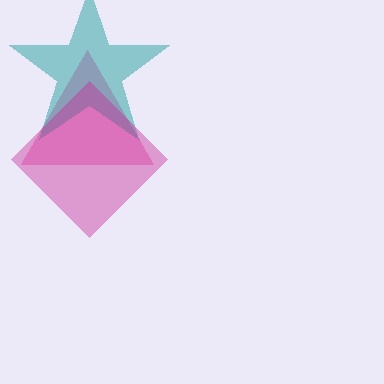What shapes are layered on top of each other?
The layered shapes are: a pink triangle, a teal star, a magenta diamond.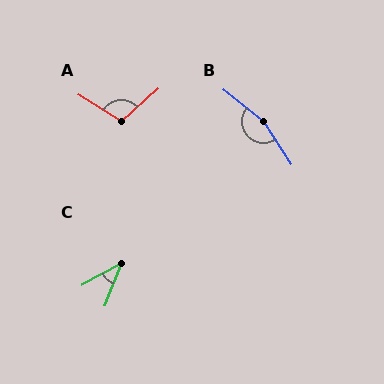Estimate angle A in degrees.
Approximately 107 degrees.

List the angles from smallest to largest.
C (40°), A (107°), B (162°).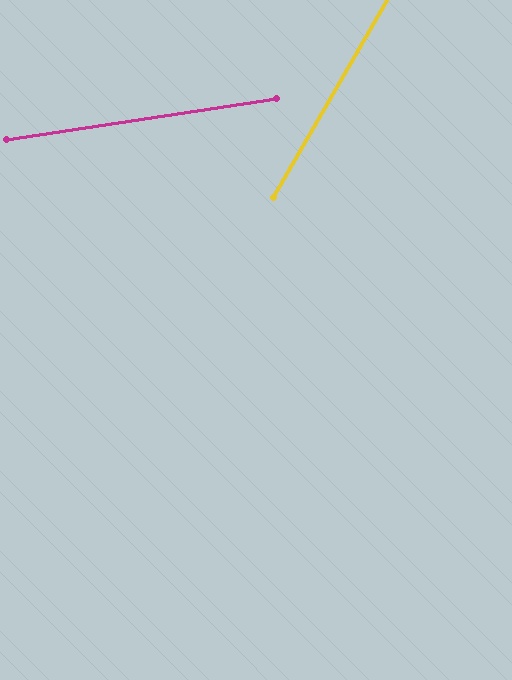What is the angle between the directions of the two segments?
Approximately 51 degrees.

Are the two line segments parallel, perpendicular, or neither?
Neither parallel nor perpendicular — they differ by about 51°.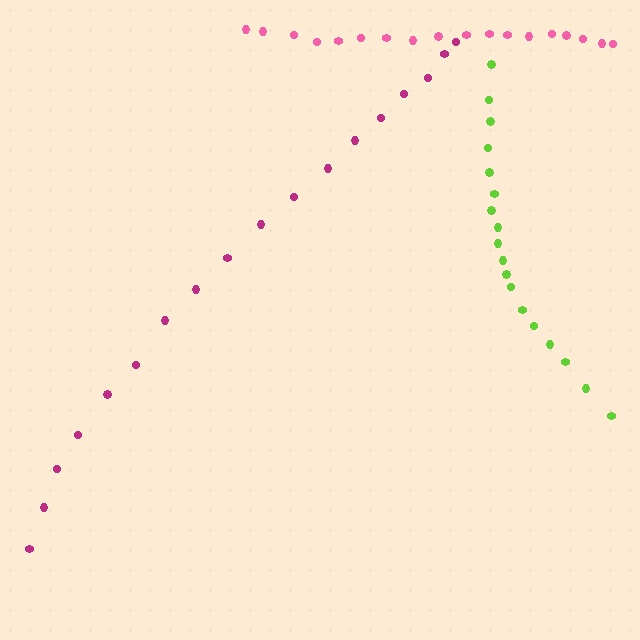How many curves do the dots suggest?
There are 3 distinct paths.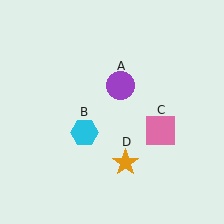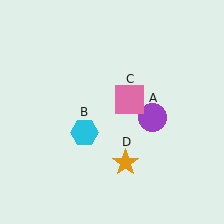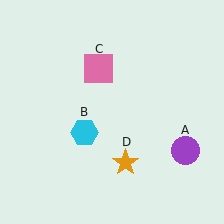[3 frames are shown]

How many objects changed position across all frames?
2 objects changed position: purple circle (object A), pink square (object C).